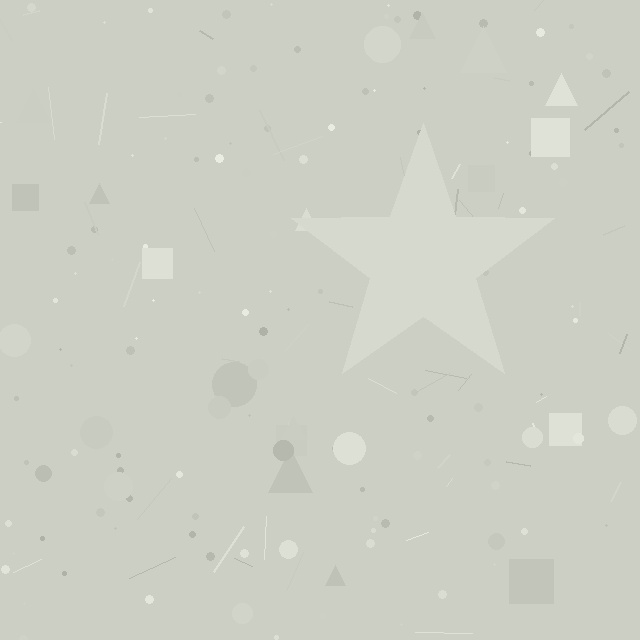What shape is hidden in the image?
A star is hidden in the image.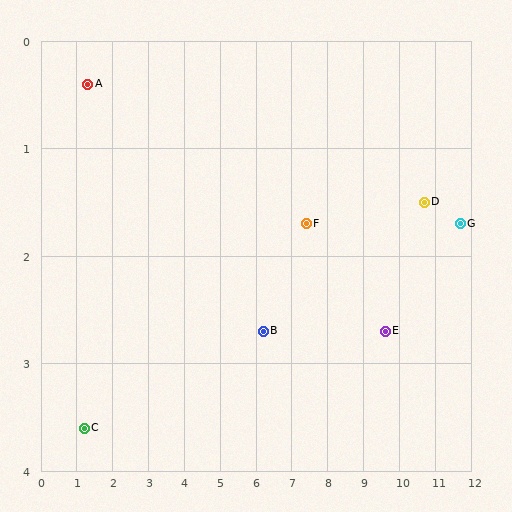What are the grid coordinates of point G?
Point G is at approximately (11.7, 1.7).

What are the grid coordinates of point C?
Point C is at approximately (1.2, 3.6).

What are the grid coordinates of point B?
Point B is at approximately (6.2, 2.7).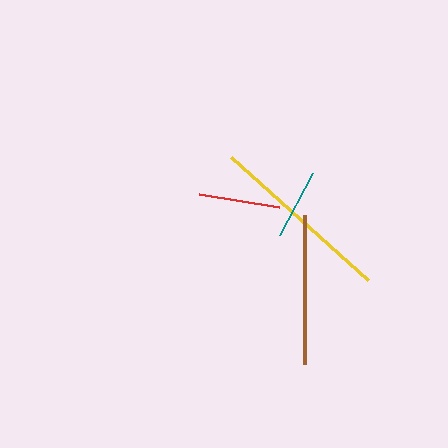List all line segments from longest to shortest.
From longest to shortest: yellow, brown, red, teal.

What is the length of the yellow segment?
The yellow segment is approximately 184 pixels long.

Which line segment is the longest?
The yellow line is the longest at approximately 184 pixels.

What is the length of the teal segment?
The teal segment is approximately 71 pixels long.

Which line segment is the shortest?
The teal line is the shortest at approximately 71 pixels.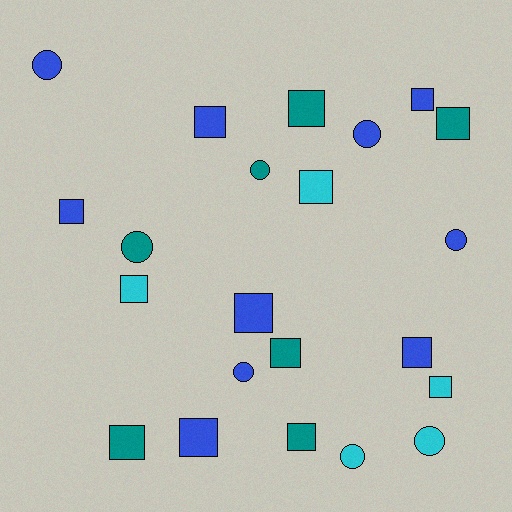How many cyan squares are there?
There are 3 cyan squares.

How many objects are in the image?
There are 22 objects.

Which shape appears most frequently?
Square, with 14 objects.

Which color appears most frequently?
Blue, with 10 objects.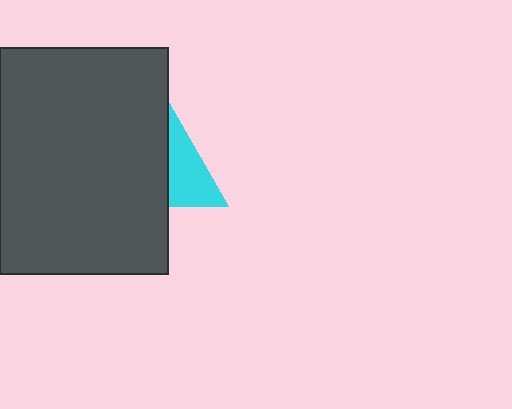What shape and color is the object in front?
The object in front is a dark gray rectangle.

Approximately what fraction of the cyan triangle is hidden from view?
Roughly 56% of the cyan triangle is hidden behind the dark gray rectangle.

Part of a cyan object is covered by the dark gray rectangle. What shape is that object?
It is a triangle.